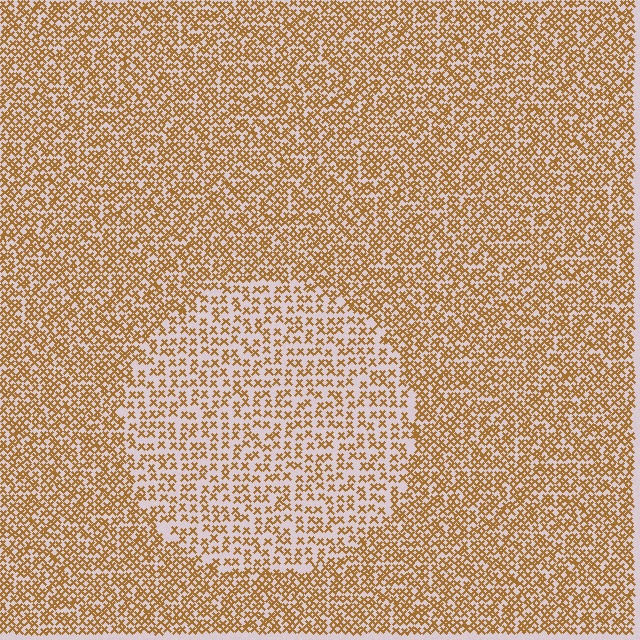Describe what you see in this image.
The image contains small brown elements arranged at two different densities. A circle-shaped region is visible where the elements are less densely packed than the surrounding area.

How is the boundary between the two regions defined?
The boundary is defined by a change in element density (approximately 1.8x ratio). All elements are the same color, size, and shape.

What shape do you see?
I see a circle.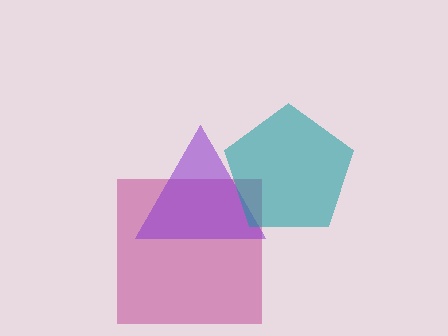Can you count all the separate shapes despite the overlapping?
Yes, there are 3 separate shapes.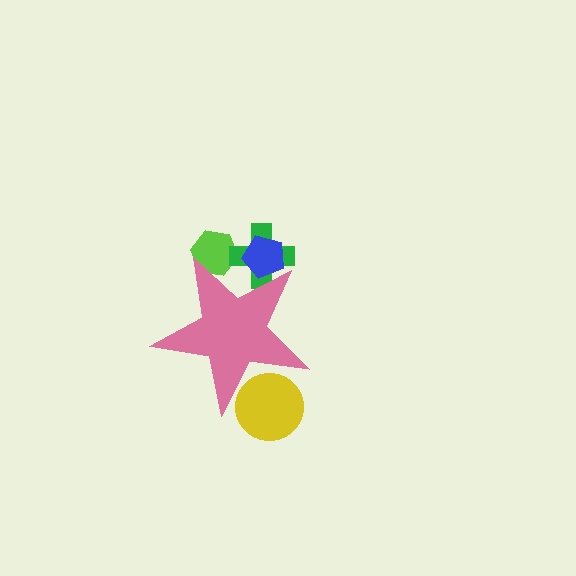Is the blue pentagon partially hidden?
Yes, the blue pentagon is partially hidden behind the pink star.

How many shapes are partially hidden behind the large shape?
4 shapes are partially hidden.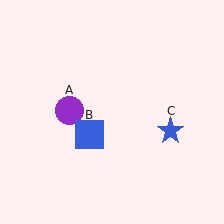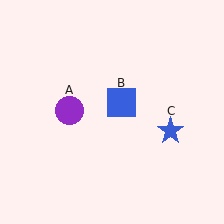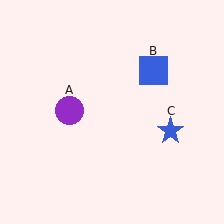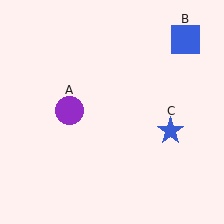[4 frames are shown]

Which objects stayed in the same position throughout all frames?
Purple circle (object A) and blue star (object C) remained stationary.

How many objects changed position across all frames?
1 object changed position: blue square (object B).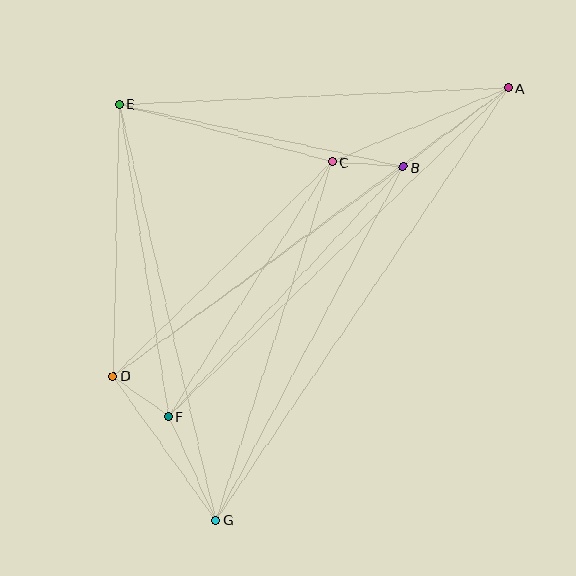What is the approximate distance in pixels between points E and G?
The distance between E and G is approximately 427 pixels.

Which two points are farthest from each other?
Points A and G are farthest from each other.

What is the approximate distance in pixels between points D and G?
The distance between D and G is approximately 177 pixels.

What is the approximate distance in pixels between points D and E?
The distance between D and E is approximately 272 pixels.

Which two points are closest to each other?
Points D and F are closest to each other.